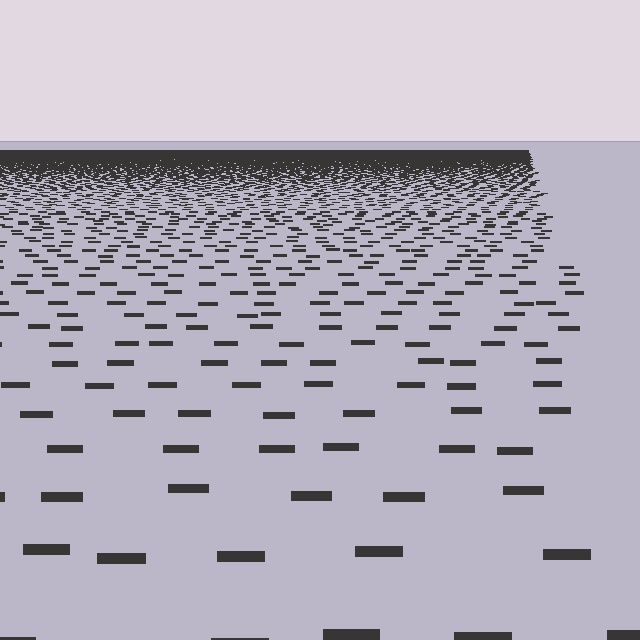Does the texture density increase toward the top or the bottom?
Density increases toward the top.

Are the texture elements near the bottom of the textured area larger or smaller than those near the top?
Larger. Near the bottom, elements are closer to the viewer and appear at a bigger on-screen size.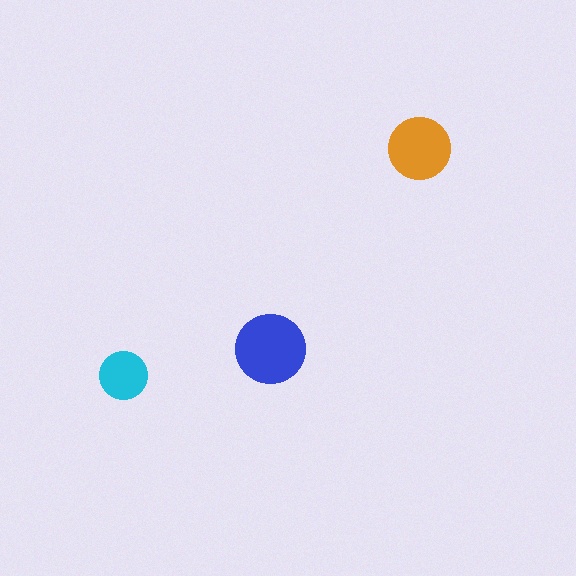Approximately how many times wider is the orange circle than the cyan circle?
About 1.5 times wider.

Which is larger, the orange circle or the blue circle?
The blue one.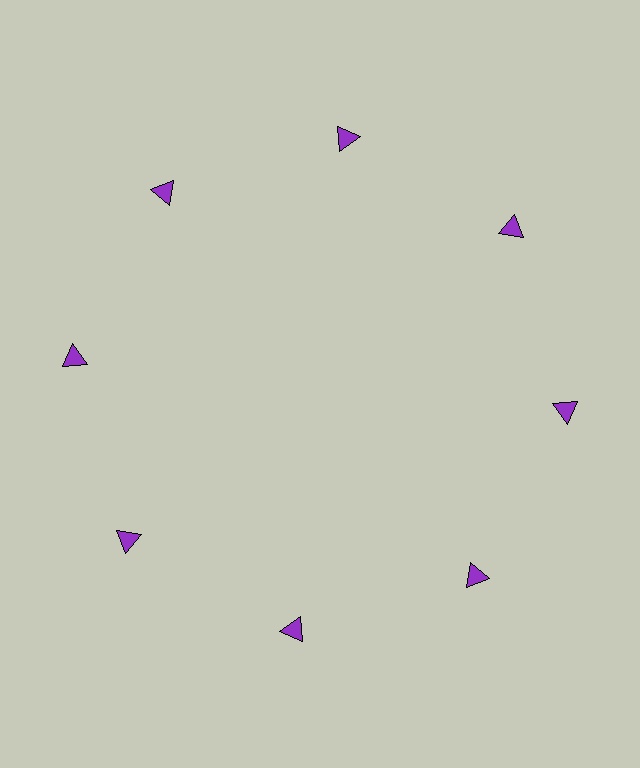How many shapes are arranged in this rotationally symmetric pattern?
There are 8 shapes, arranged in 8 groups of 1.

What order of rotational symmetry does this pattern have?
This pattern has 8-fold rotational symmetry.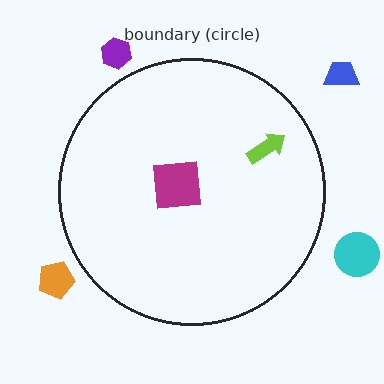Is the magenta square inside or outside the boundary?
Inside.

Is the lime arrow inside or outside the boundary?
Inside.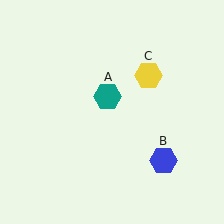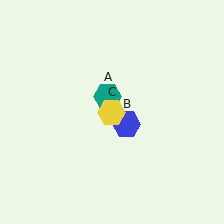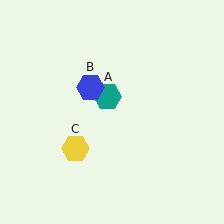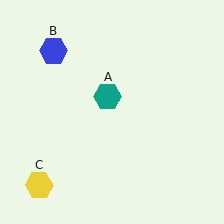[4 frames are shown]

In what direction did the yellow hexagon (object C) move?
The yellow hexagon (object C) moved down and to the left.